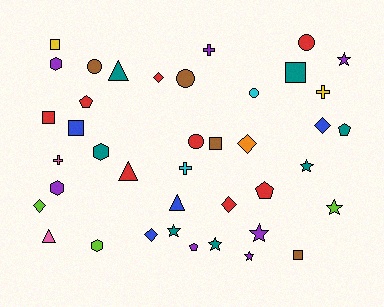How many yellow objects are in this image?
There are 2 yellow objects.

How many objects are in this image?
There are 40 objects.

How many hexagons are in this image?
There are 4 hexagons.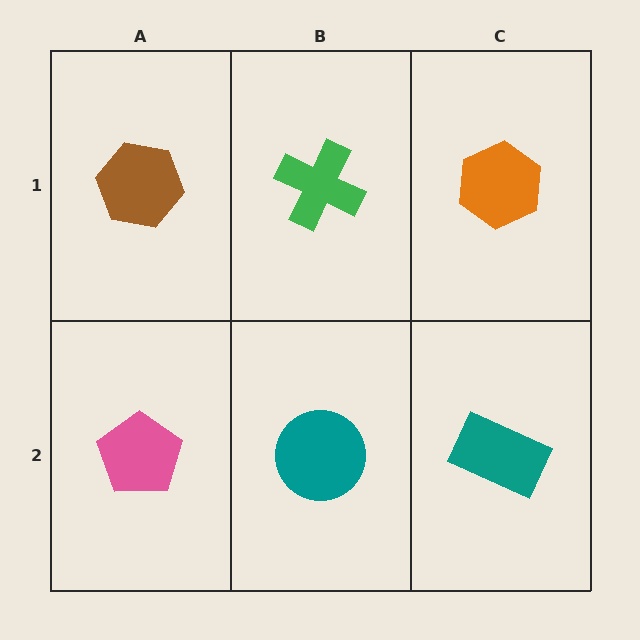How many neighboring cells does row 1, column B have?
3.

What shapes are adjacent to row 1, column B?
A teal circle (row 2, column B), a brown hexagon (row 1, column A), an orange hexagon (row 1, column C).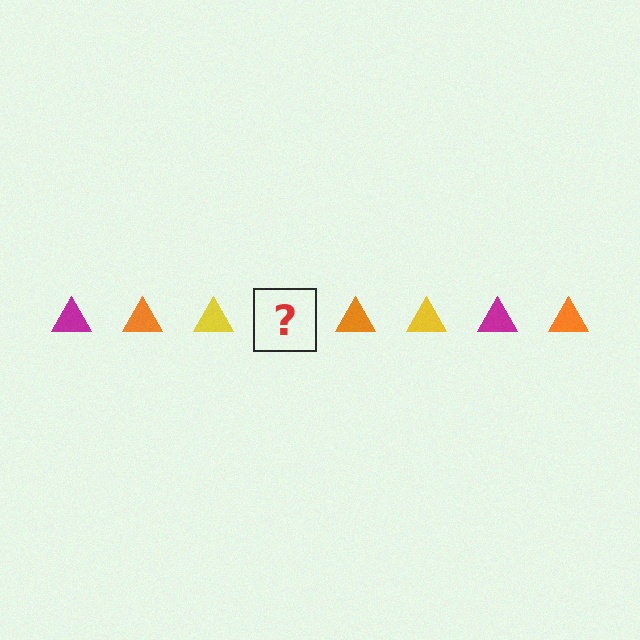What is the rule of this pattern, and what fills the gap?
The rule is that the pattern cycles through magenta, orange, yellow triangles. The gap should be filled with a magenta triangle.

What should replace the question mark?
The question mark should be replaced with a magenta triangle.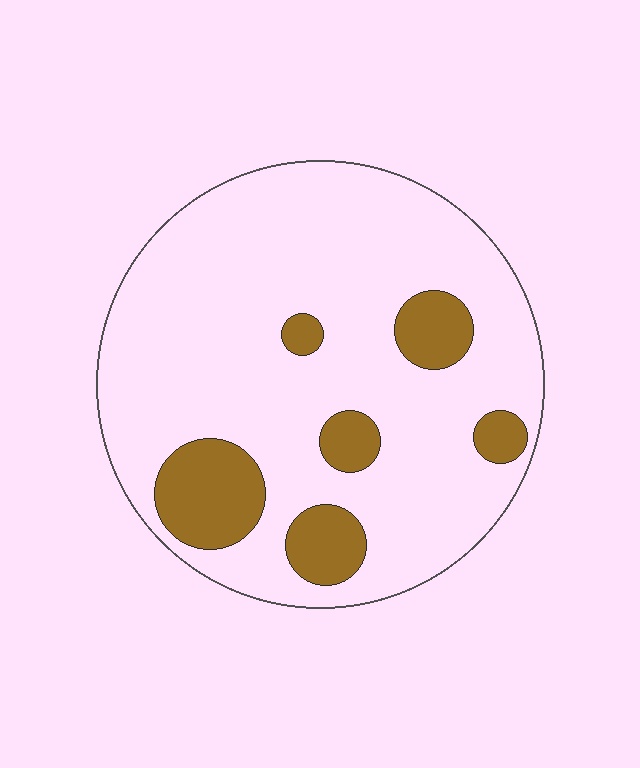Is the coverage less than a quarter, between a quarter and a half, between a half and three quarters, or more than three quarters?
Less than a quarter.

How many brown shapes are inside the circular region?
6.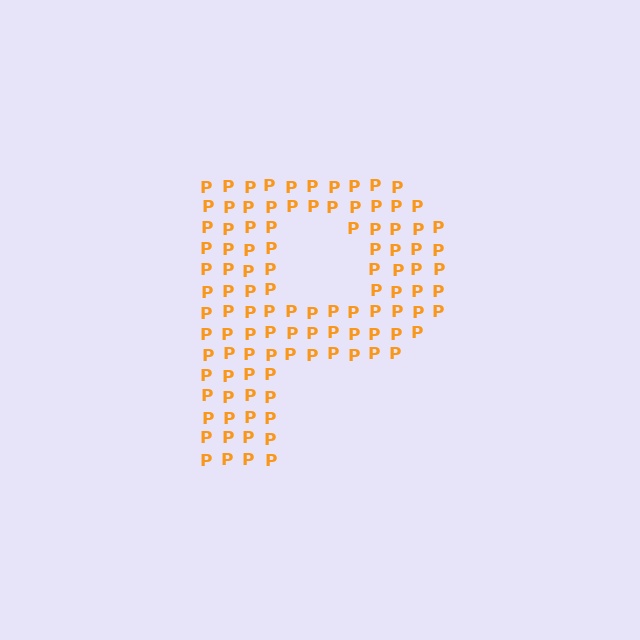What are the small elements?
The small elements are letter P's.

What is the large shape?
The large shape is the letter P.